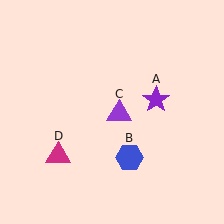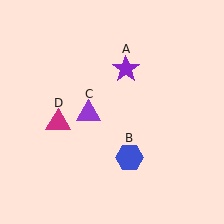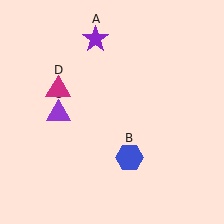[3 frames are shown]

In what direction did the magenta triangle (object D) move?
The magenta triangle (object D) moved up.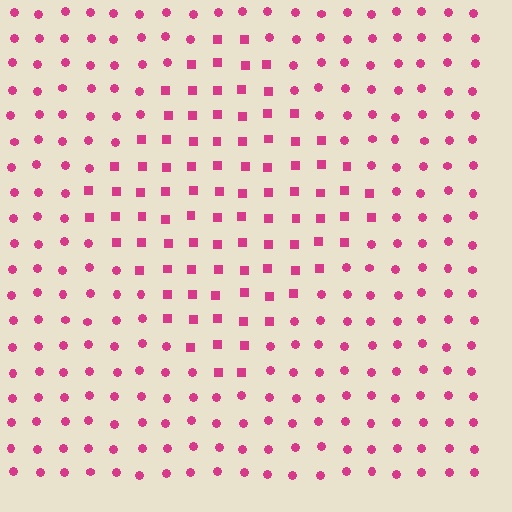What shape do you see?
I see a diamond.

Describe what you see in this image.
The image is filled with small magenta elements arranged in a uniform grid. A diamond-shaped region contains squares, while the surrounding area contains circles. The boundary is defined purely by the change in element shape.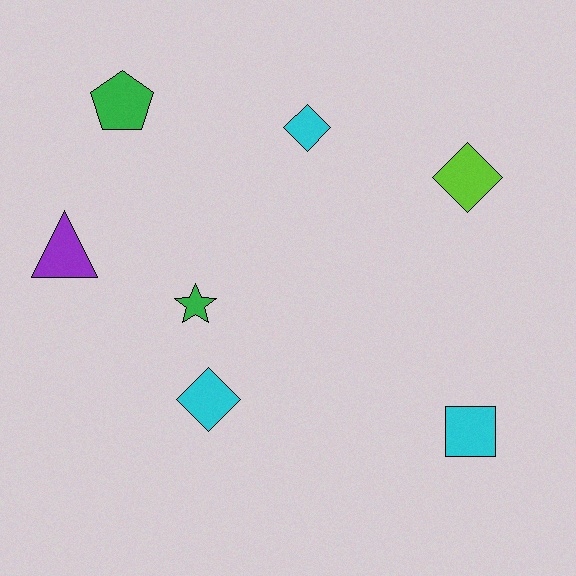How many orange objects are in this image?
There are no orange objects.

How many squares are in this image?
There is 1 square.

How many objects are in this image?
There are 7 objects.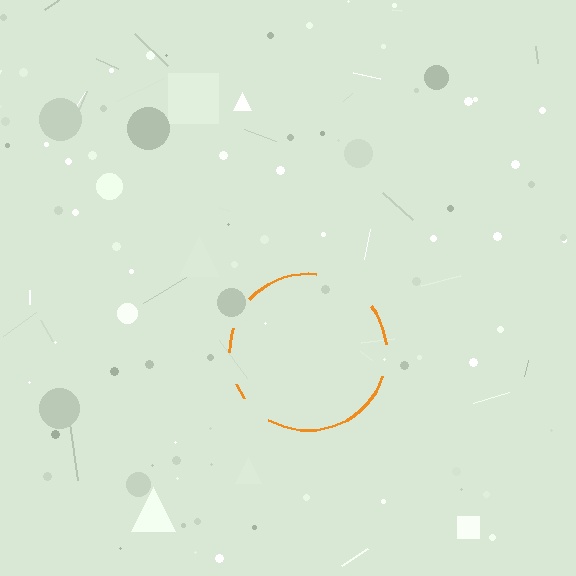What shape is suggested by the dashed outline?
The dashed outline suggests a circle.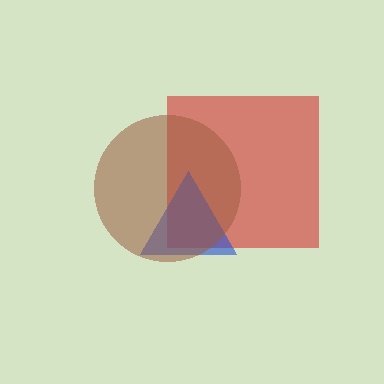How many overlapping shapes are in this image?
There are 3 overlapping shapes in the image.